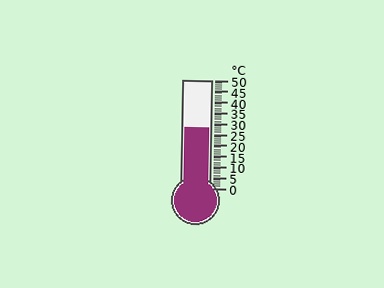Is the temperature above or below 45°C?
The temperature is below 45°C.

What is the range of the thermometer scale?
The thermometer scale ranges from 0°C to 50°C.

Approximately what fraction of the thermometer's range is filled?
The thermometer is filled to approximately 55% of its range.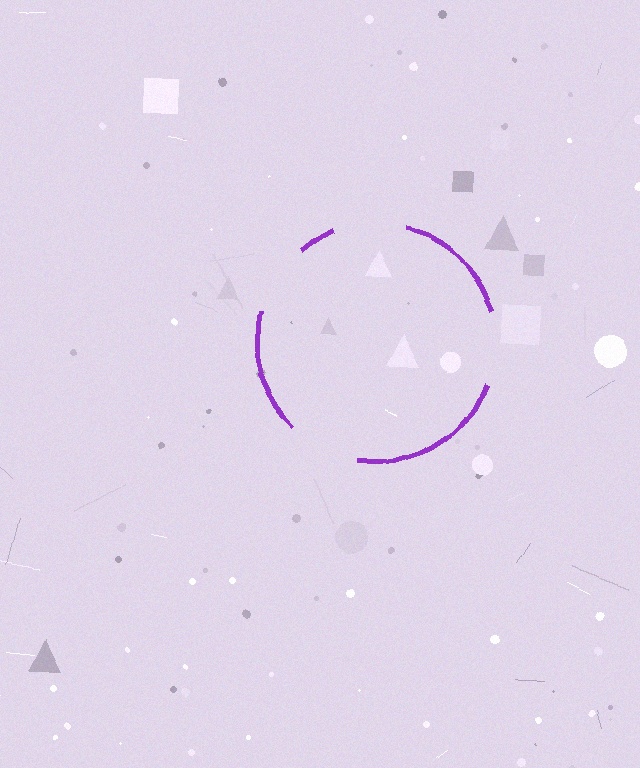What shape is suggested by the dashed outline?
The dashed outline suggests a circle.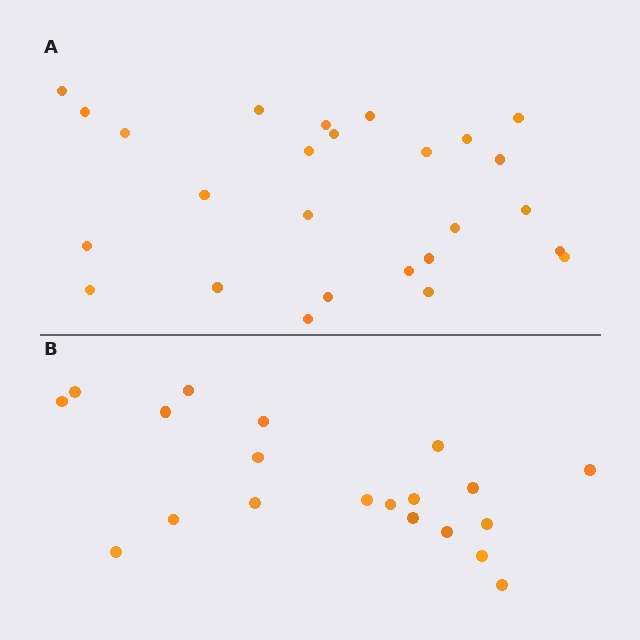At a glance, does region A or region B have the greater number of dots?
Region A (the top region) has more dots.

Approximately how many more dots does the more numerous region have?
Region A has about 6 more dots than region B.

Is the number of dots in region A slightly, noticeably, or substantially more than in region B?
Region A has noticeably more, but not dramatically so. The ratio is roughly 1.3 to 1.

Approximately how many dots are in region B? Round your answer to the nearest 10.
About 20 dots.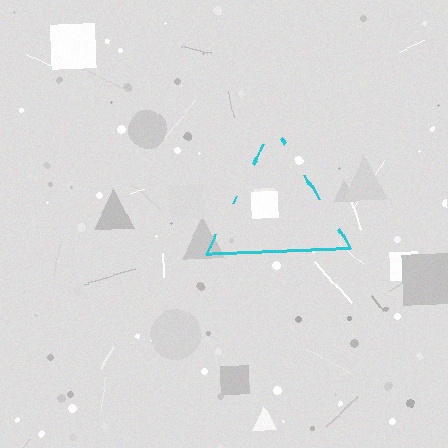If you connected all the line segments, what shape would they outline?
They would outline a triangle.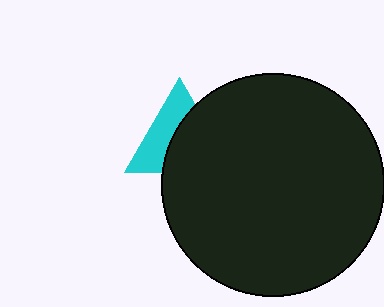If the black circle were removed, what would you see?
You would see the complete cyan triangle.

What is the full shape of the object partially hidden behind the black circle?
The partially hidden object is a cyan triangle.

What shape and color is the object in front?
The object in front is a black circle.